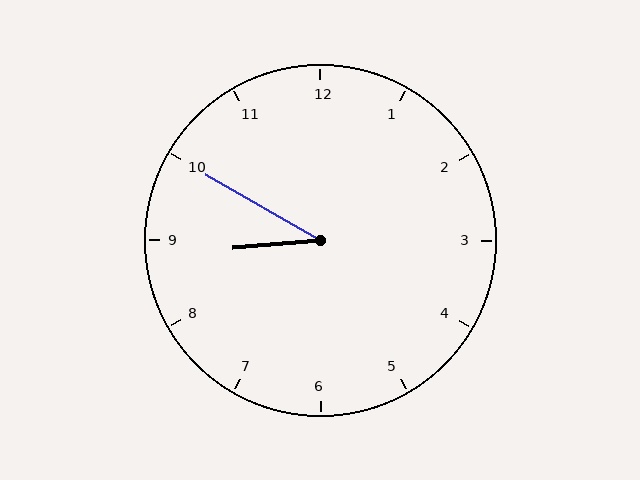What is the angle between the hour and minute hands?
Approximately 35 degrees.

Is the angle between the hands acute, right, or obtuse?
It is acute.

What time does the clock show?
8:50.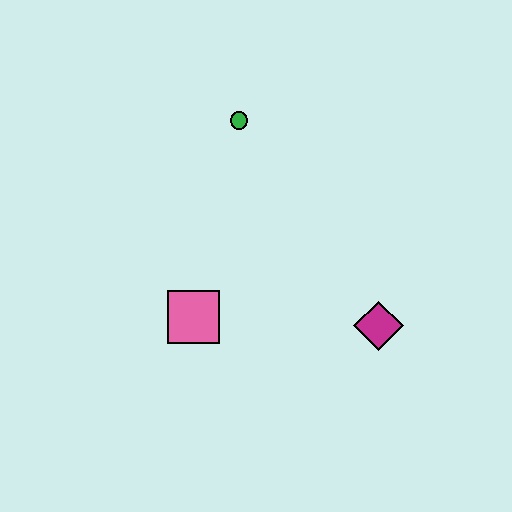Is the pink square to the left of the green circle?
Yes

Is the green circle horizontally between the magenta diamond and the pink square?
Yes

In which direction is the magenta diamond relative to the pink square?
The magenta diamond is to the right of the pink square.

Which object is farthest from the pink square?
The green circle is farthest from the pink square.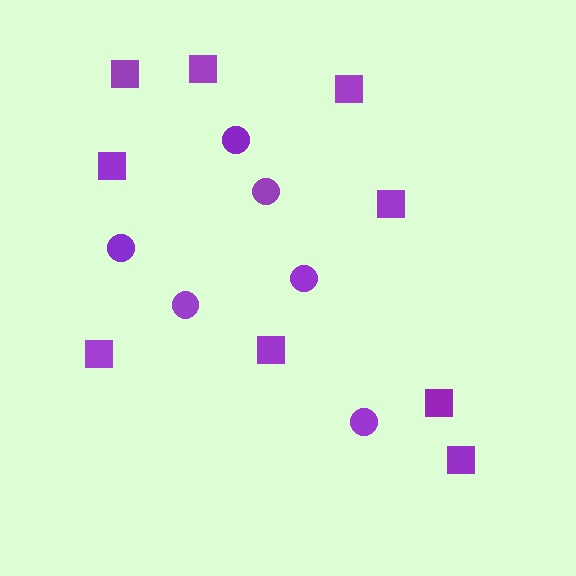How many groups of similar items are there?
There are 2 groups: one group of squares (9) and one group of circles (6).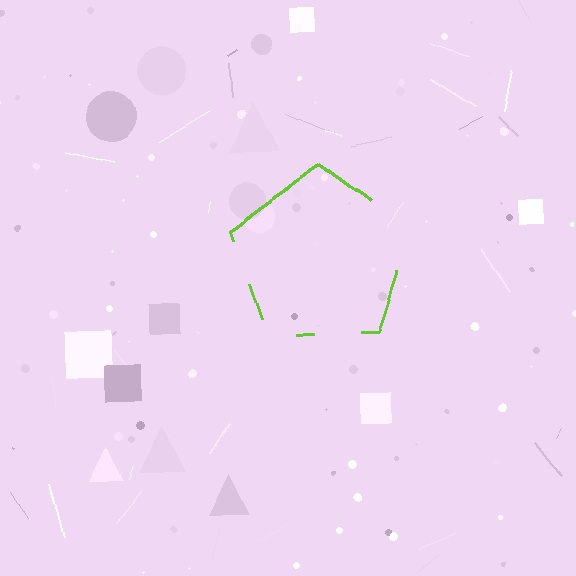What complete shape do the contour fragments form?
The contour fragments form a pentagon.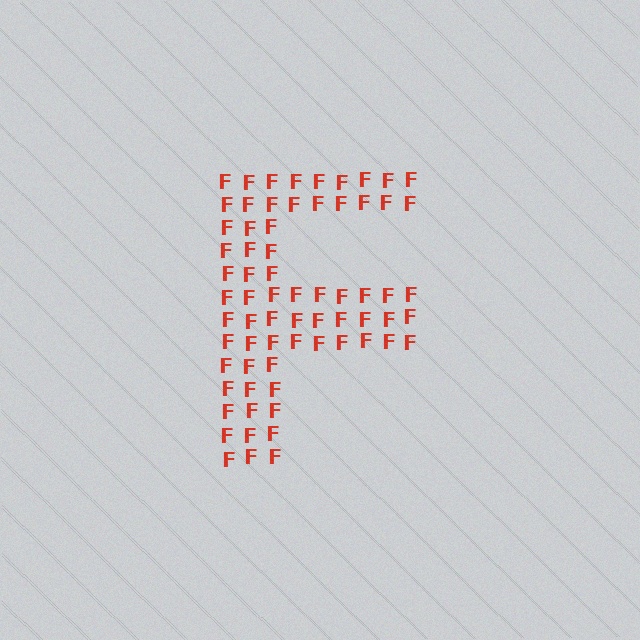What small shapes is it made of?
It is made of small letter F's.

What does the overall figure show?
The overall figure shows the letter F.